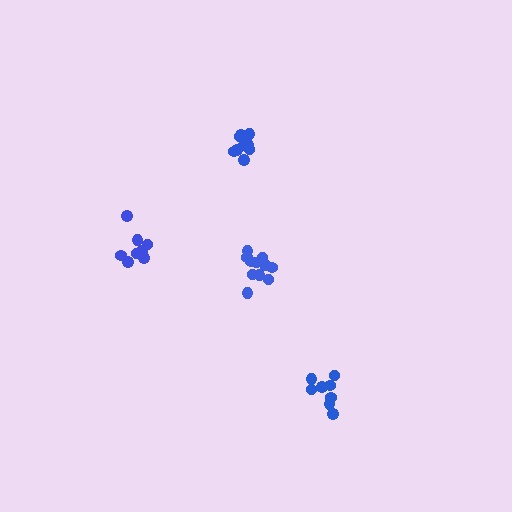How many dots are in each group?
Group 1: 11 dots, Group 2: 8 dots, Group 3: 8 dots, Group 4: 11 dots (38 total).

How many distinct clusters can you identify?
There are 4 distinct clusters.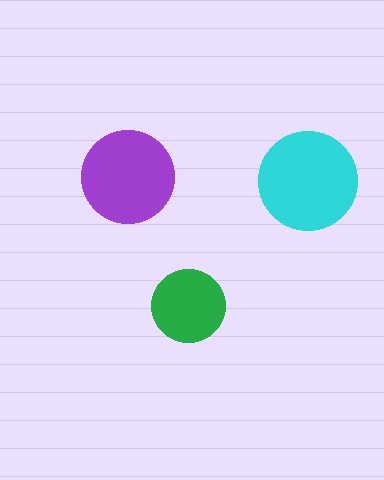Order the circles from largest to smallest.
the cyan one, the purple one, the green one.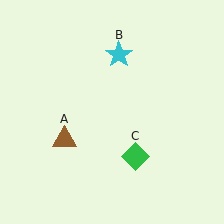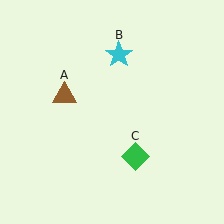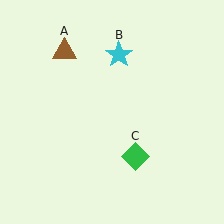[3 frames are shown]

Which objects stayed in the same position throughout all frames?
Cyan star (object B) and green diamond (object C) remained stationary.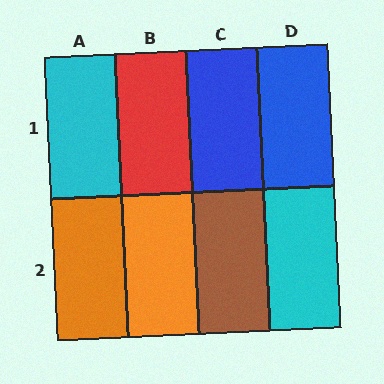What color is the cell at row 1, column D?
Blue.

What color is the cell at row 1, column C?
Blue.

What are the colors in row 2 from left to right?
Orange, orange, brown, cyan.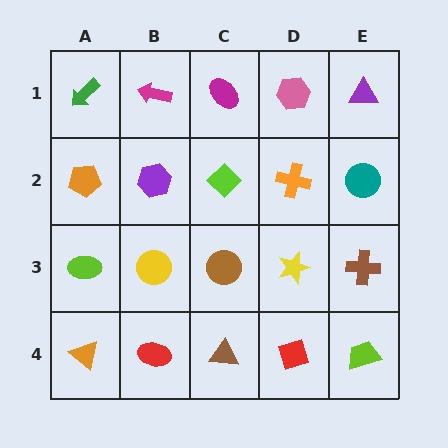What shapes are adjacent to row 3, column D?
An orange cross (row 2, column D), a red diamond (row 4, column D), a brown circle (row 3, column C), a brown cross (row 3, column E).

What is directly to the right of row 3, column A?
A yellow circle.